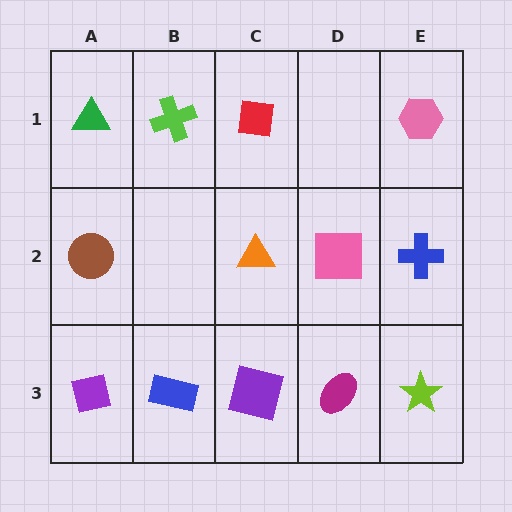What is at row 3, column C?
A purple square.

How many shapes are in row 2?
4 shapes.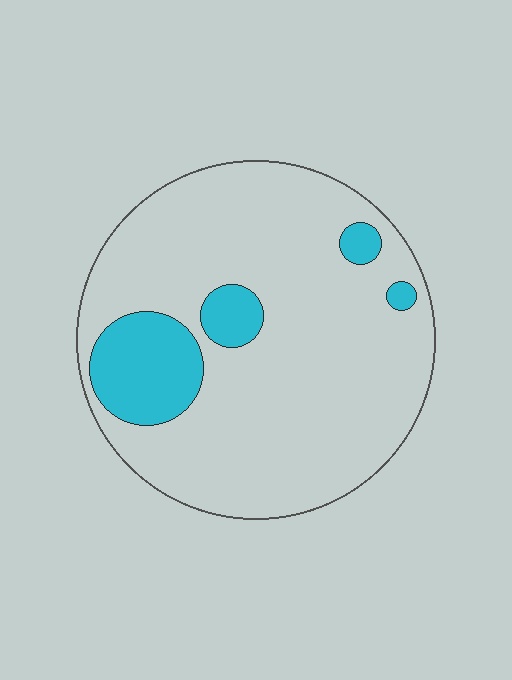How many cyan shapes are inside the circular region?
4.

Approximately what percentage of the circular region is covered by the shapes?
Approximately 15%.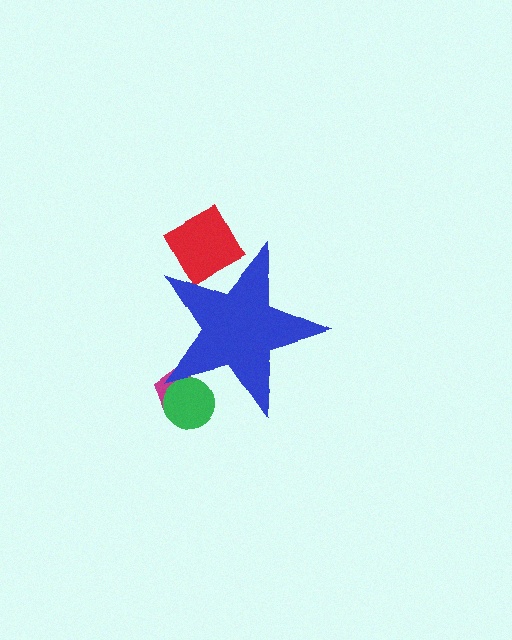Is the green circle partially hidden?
Yes, the green circle is partially hidden behind the blue star.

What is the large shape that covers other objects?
A blue star.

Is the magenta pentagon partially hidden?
Yes, the magenta pentagon is partially hidden behind the blue star.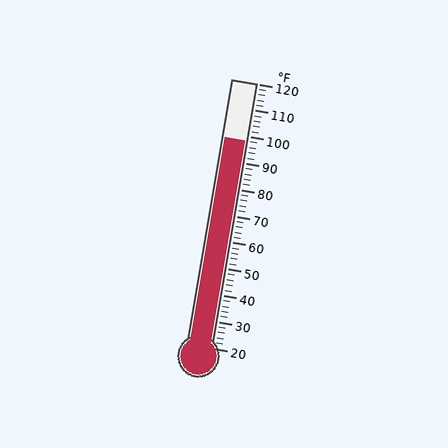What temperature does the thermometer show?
The thermometer shows approximately 98°F.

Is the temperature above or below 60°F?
The temperature is above 60°F.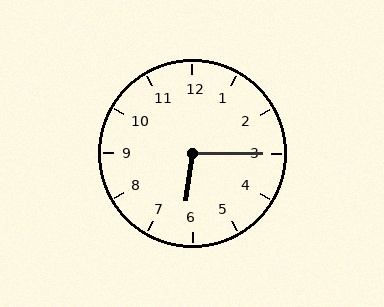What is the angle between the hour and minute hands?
Approximately 98 degrees.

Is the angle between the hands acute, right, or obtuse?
It is obtuse.